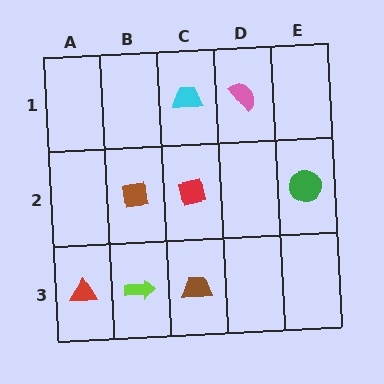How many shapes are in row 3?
3 shapes.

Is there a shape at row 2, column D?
No, that cell is empty.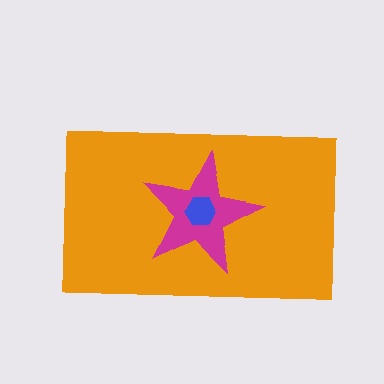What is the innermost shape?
The blue hexagon.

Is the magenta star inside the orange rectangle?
Yes.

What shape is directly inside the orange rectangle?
The magenta star.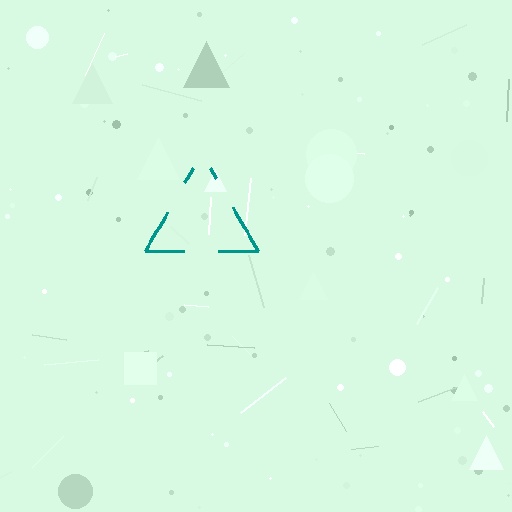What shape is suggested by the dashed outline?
The dashed outline suggests a triangle.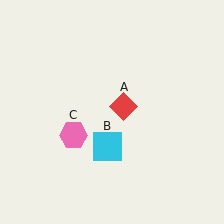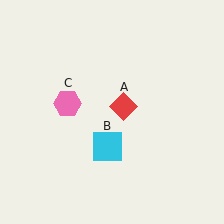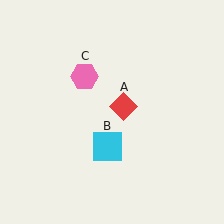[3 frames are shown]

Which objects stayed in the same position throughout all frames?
Red diamond (object A) and cyan square (object B) remained stationary.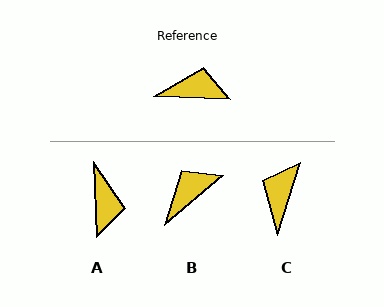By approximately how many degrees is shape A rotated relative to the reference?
Approximately 85 degrees clockwise.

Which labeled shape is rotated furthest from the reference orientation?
A, about 85 degrees away.